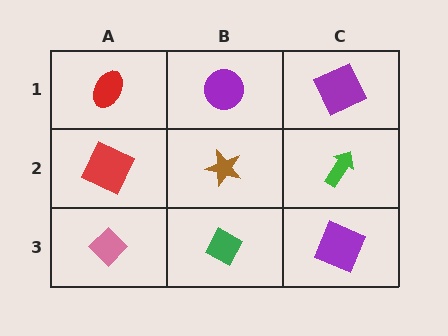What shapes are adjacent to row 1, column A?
A red square (row 2, column A), a purple circle (row 1, column B).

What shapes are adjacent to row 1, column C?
A green arrow (row 2, column C), a purple circle (row 1, column B).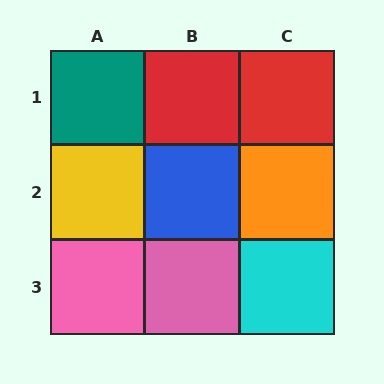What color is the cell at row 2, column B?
Blue.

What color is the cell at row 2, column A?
Yellow.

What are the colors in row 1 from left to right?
Teal, red, red.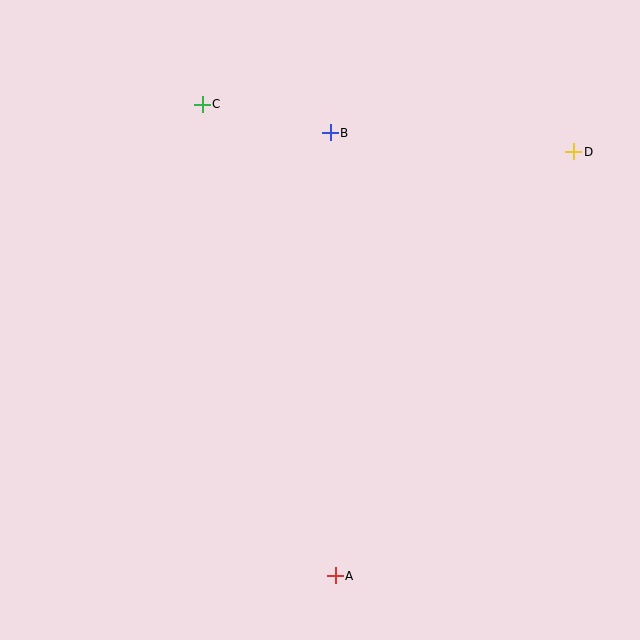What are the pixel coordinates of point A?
Point A is at (335, 576).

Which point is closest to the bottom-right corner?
Point A is closest to the bottom-right corner.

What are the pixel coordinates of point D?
Point D is at (574, 152).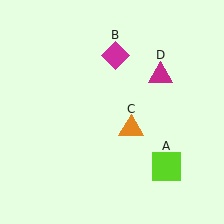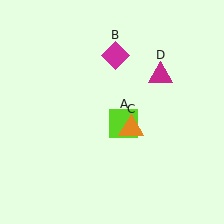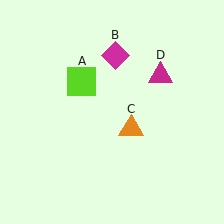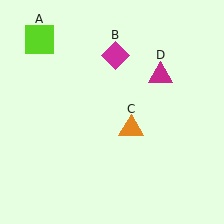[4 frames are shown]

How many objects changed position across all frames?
1 object changed position: lime square (object A).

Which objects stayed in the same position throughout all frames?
Magenta diamond (object B) and orange triangle (object C) and magenta triangle (object D) remained stationary.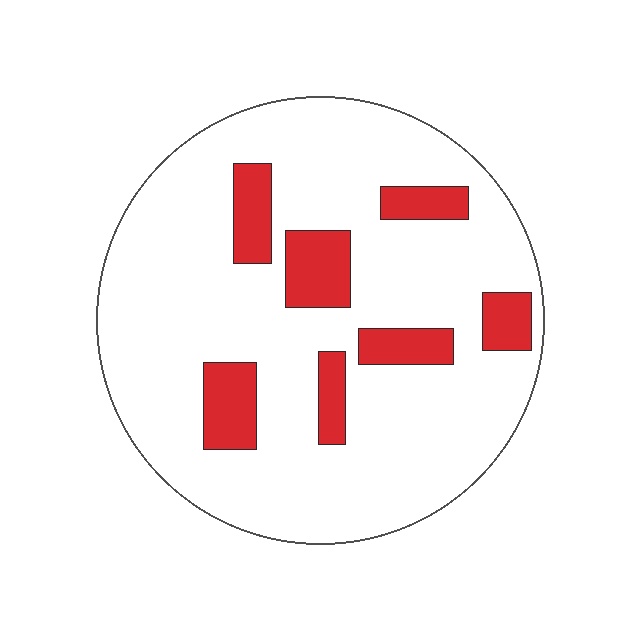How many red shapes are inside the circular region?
7.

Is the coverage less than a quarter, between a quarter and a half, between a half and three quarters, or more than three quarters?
Less than a quarter.